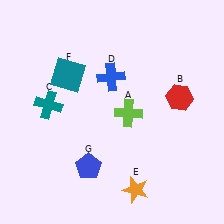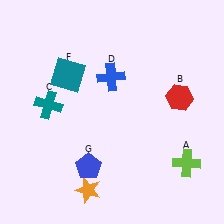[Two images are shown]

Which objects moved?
The objects that moved are: the lime cross (A), the orange star (E).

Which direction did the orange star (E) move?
The orange star (E) moved left.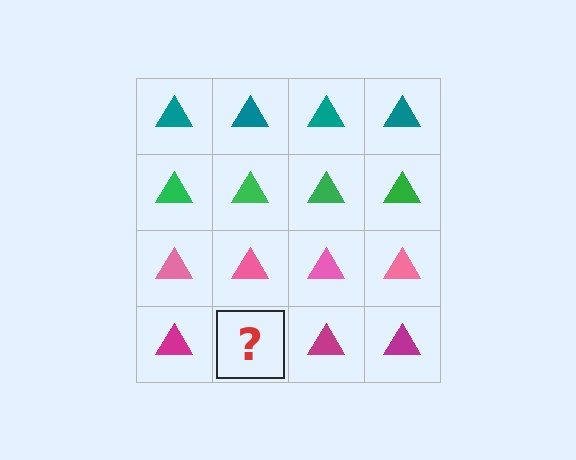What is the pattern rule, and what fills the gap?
The rule is that each row has a consistent color. The gap should be filled with a magenta triangle.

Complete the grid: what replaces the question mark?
The question mark should be replaced with a magenta triangle.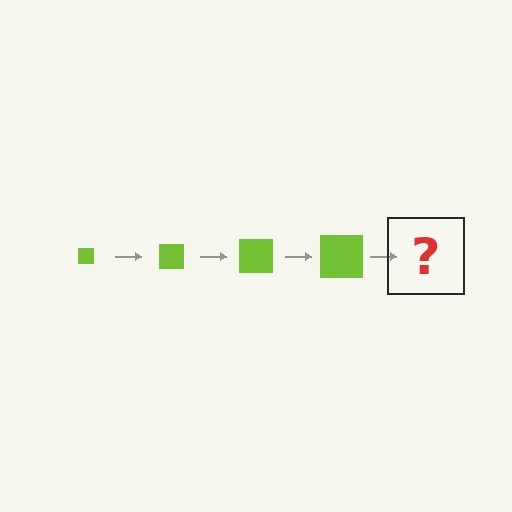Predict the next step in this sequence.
The next step is a lime square, larger than the previous one.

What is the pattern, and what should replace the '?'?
The pattern is that the square gets progressively larger each step. The '?' should be a lime square, larger than the previous one.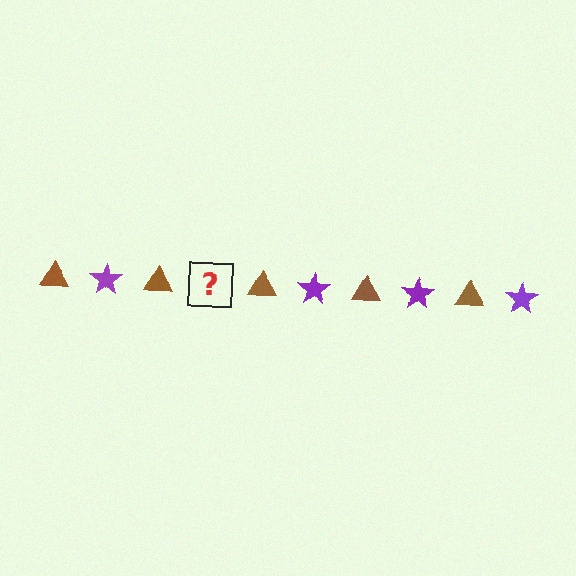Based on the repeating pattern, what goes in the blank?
The blank should be a purple star.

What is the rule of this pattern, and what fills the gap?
The rule is that the pattern alternates between brown triangle and purple star. The gap should be filled with a purple star.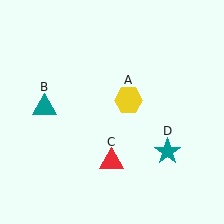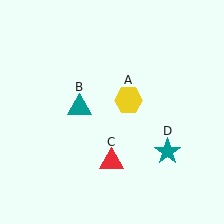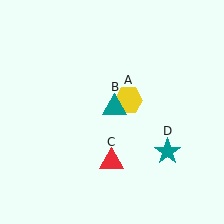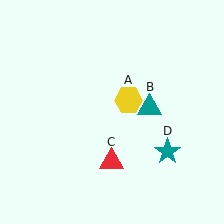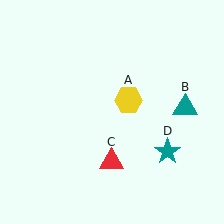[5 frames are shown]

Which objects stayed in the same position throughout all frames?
Yellow hexagon (object A) and red triangle (object C) and teal star (object D) remained stationary.